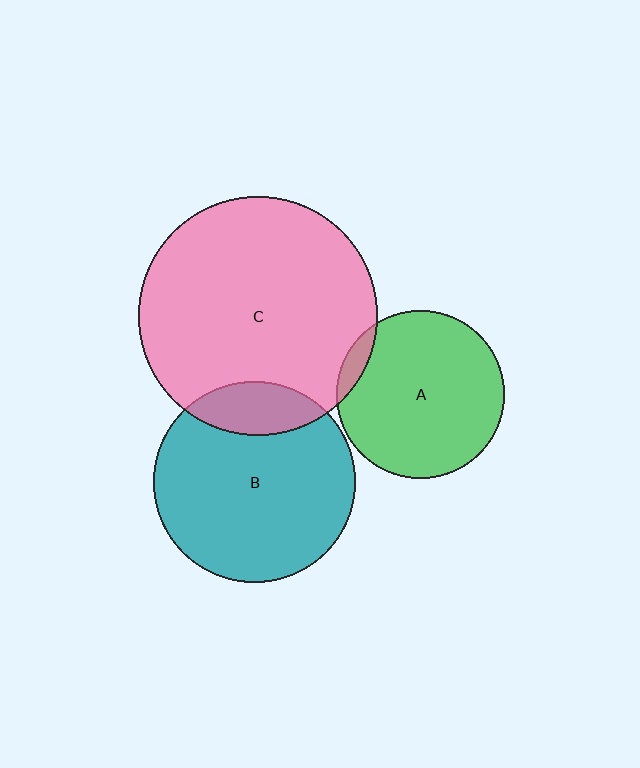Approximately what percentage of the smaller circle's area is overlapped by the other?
Approximately 5%.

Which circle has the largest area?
Circle C (pink).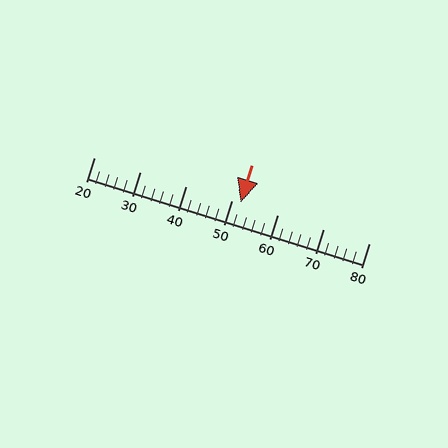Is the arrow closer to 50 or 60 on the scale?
The arrow is closer to 50.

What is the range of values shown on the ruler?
The ruler shows values from 20 to 80.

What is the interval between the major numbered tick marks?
The major tick marks are spaced 10 units apart.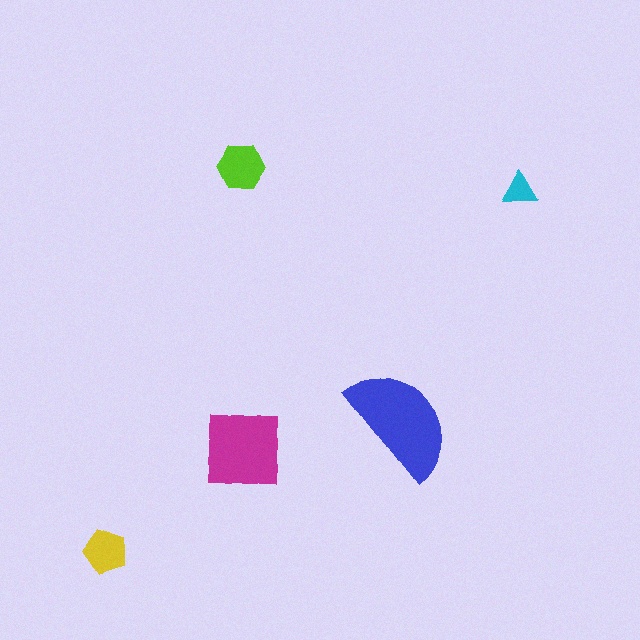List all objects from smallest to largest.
The cyan triangle, the yellow pentagon, the lime hexagon, the magenta square, the blue semicircle.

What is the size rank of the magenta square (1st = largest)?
2nd.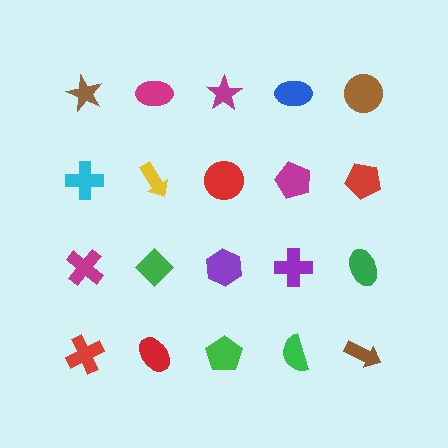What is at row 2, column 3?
A red circle.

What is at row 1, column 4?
A blue ellipse.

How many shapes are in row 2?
5 shapes.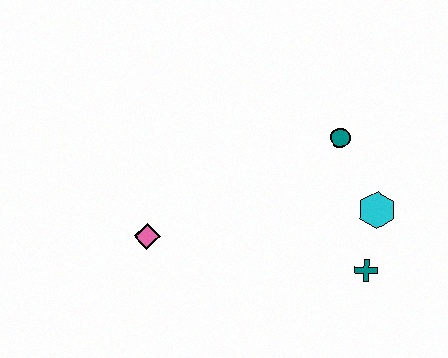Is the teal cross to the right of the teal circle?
Yes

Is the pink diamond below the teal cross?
No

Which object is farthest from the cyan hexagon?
The pink diamond is farthest from the cyan hexagon.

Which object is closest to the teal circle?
The cyan hexagon is closest to the teal circle.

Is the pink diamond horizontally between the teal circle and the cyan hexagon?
No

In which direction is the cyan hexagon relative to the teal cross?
The cyan hexagon is above the teal cross.